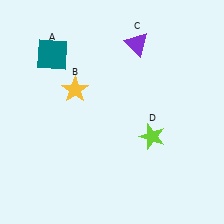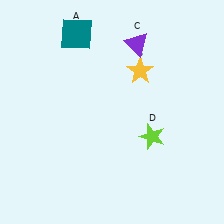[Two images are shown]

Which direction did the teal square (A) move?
The teal square (A) moved right.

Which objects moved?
The objects that moved are: the teal square (A), the yellow star (B).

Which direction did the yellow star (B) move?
The yellow star (B) moved right.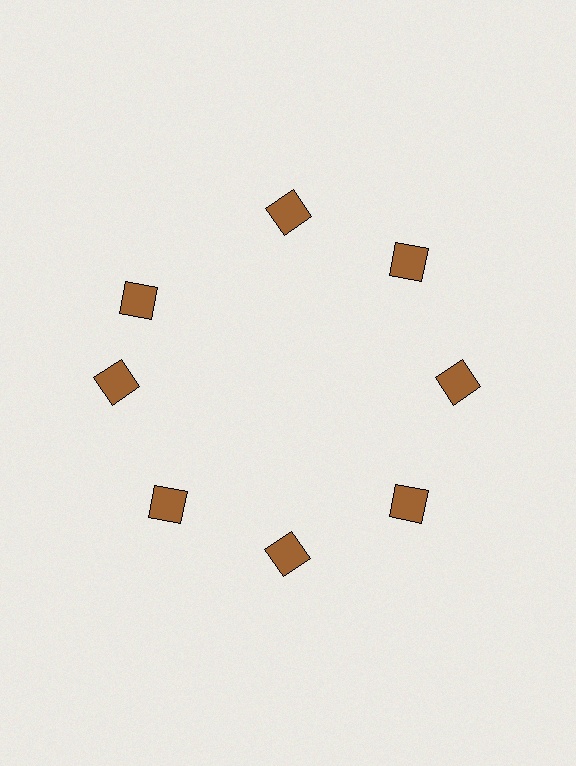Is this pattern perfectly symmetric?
No. The 8 brown squares are arranged in a ring, but one element near the 10 o'clock position is rotated out of alignment along the ring, breaking the 8-fold rotational symmetry.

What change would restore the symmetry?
The symmetry would be restored by rotating it back into even spacing with its neighbors so that all 8 squares sit at equal angles and equal distance from the center.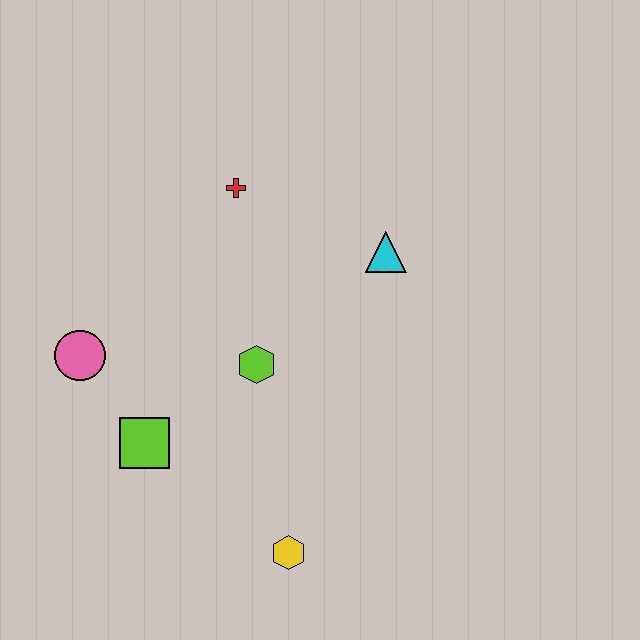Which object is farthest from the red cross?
The yellow hexagon is farthest from the red cross.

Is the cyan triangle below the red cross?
Yes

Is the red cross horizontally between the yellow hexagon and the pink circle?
Yes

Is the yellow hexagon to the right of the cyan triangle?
No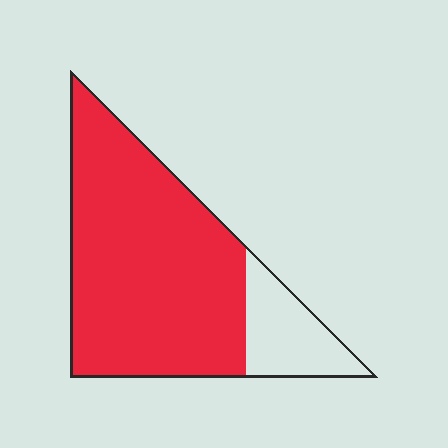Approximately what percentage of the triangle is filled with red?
Approximately 80%.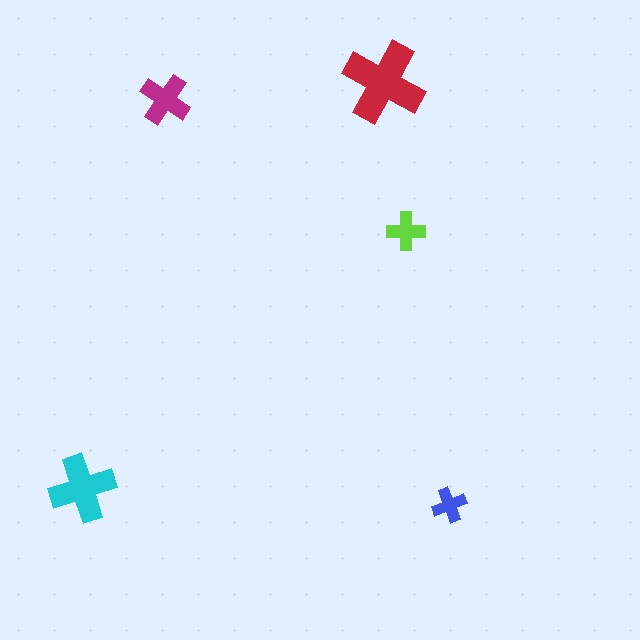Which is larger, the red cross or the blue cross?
The red one.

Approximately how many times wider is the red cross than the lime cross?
About 2 times wider.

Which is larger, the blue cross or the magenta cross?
The magenta one.